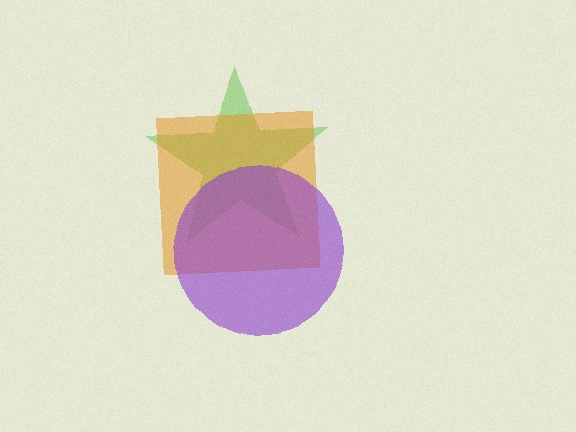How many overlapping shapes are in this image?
There are 3 overlapping shapes in the image.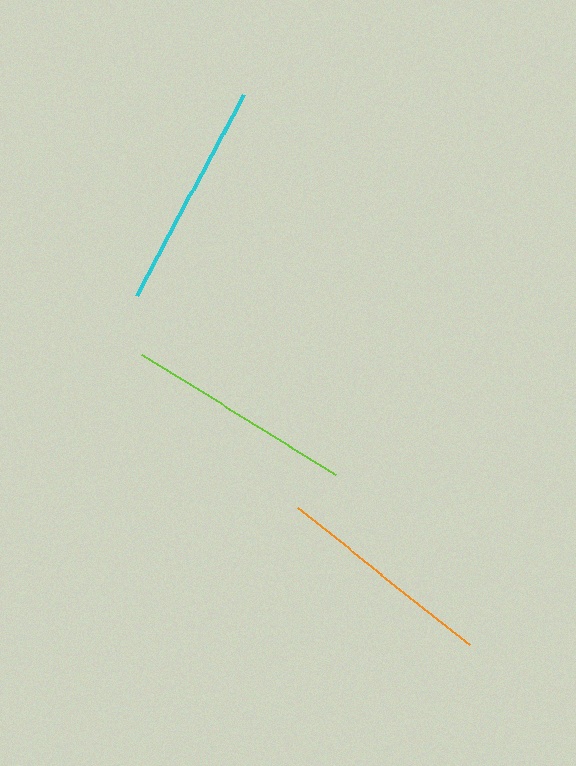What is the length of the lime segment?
The lime segment is approximately 228 pixels long.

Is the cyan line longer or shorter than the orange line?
The cyan line is longer than the orange line.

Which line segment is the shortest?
The orange line is the shortest at approximately 220 pixels.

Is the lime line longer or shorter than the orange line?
The lime line is longer than the orange line.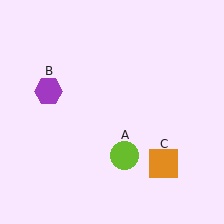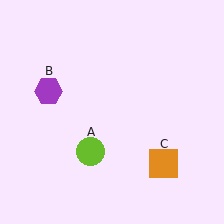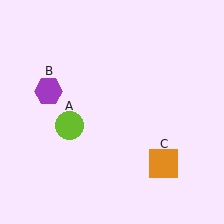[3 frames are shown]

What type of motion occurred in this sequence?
The lime circle (object A) rotated clockwise around the center of the scene.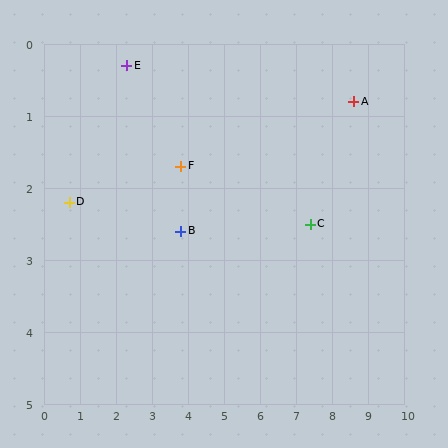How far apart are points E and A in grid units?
Points E and A are about 6.3 grid units apart.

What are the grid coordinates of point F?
Point F is at approximately (3.8, 1.7).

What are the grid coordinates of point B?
Point B is at approximately (3.8, 2.6).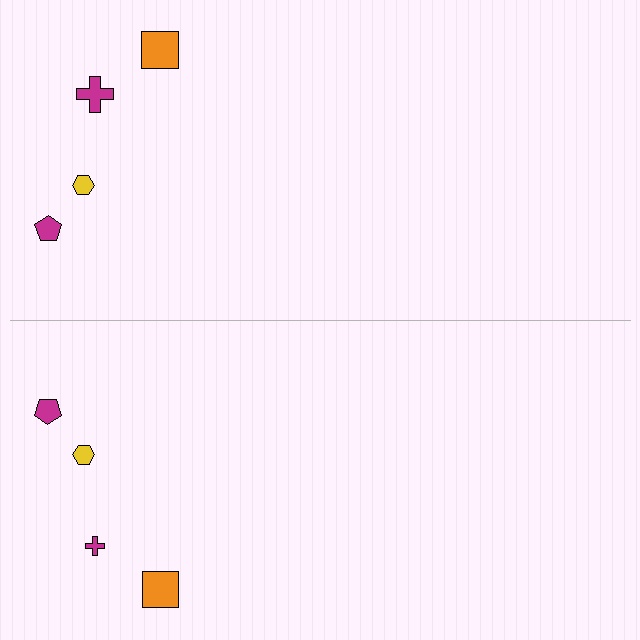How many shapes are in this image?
There are 8 shapes in this image.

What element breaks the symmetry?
The magenta cross on the bottom side has a different size than its mirror counterpart.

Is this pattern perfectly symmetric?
No, the pattern is not perfectly symmetric. The magenta cross on the bottom side has a different size than its mirror counterpart.